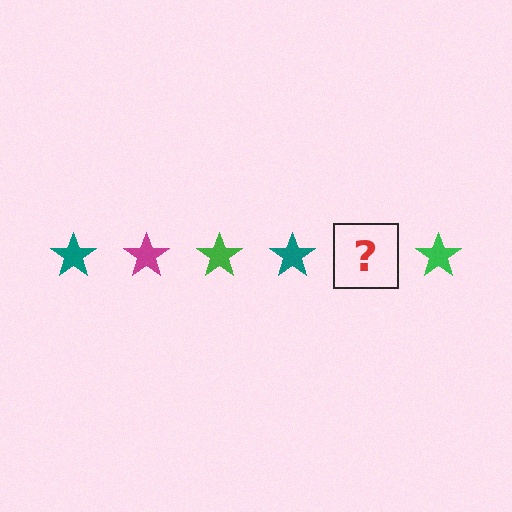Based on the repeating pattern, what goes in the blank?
The blank should be a magenta star.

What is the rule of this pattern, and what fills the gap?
The rule is that the pattern cycles through teal, magenta, green stars. The gap should be filled with a magenta star.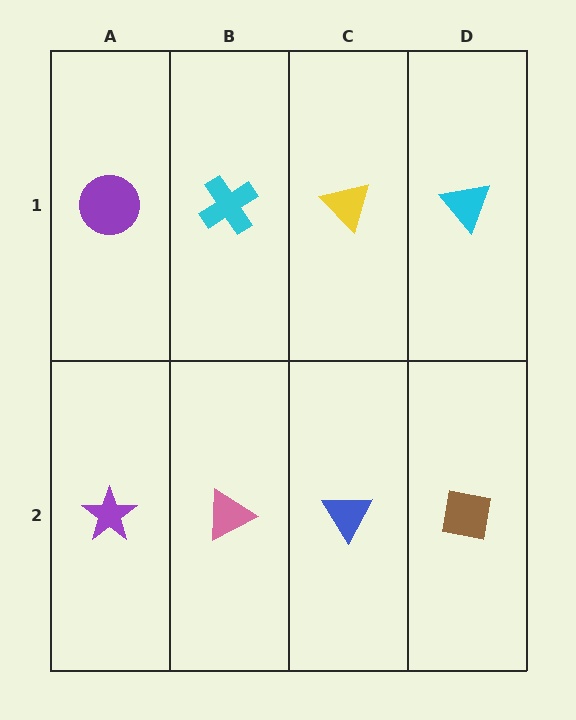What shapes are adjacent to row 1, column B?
A pink triangle (row 2, column B), a purple circle (row 1, column A), a yellow triangle (row 1, column C).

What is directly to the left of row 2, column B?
A purple star.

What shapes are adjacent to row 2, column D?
A cyan triangle (row 1, column D), a blue triangle (row 2, column C).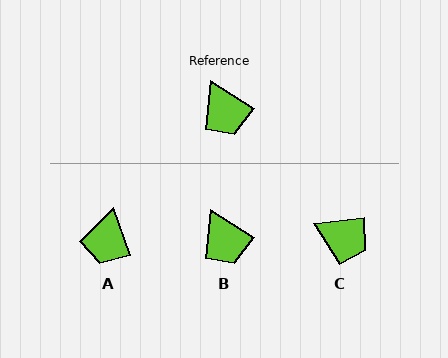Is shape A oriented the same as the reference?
No, it is off by about 38 degrees.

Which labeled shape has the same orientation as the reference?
B.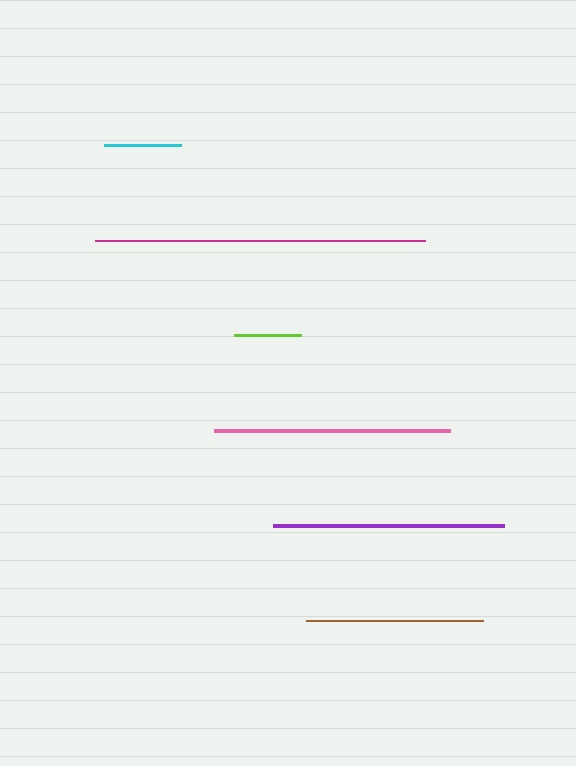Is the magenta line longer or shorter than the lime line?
The magenta line is longer than the lime line.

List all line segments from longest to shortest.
From longest to shortest: magenta, pink, purple, brown, cyan, lime.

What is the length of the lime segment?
The lime segment is approximately 66 pixels long.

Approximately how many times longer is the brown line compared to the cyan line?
The brown line is approximately 2.3 times the length of the cyan line.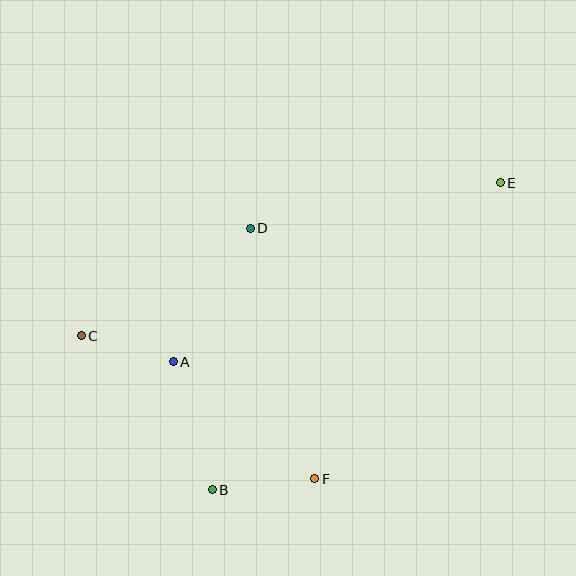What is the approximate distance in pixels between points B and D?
The distance between B and D is approximately 264 pixels.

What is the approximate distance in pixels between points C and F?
The distance between C and F is approximately 274 pixels.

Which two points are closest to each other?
Points A and C are closest to each other.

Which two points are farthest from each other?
Points C and E are farthest from each other.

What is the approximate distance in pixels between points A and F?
The distance between A and F is approximately 184 pixels.